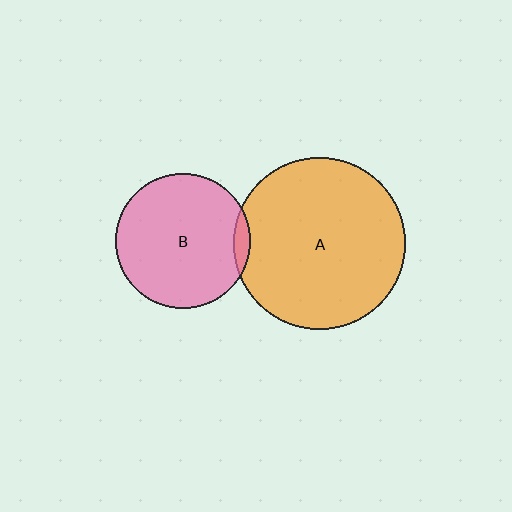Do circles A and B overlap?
Yes.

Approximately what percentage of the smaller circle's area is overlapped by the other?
Approximately 5%.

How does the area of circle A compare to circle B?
Approximately 1.6 times.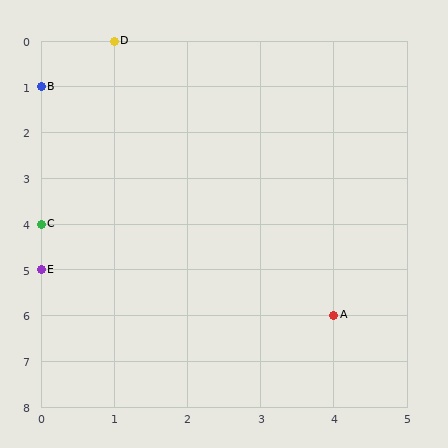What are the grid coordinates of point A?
Point A is at grid coordinates (4, 6).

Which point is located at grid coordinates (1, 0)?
Point D is at (1, 0).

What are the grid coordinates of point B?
Point B is at grid coordinates (0, 1).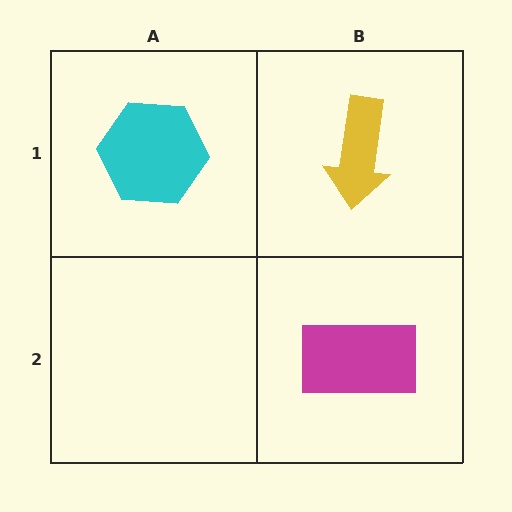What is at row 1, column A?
A cyan hexagon.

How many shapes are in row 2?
1 shape.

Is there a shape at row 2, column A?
No, that cell is empty.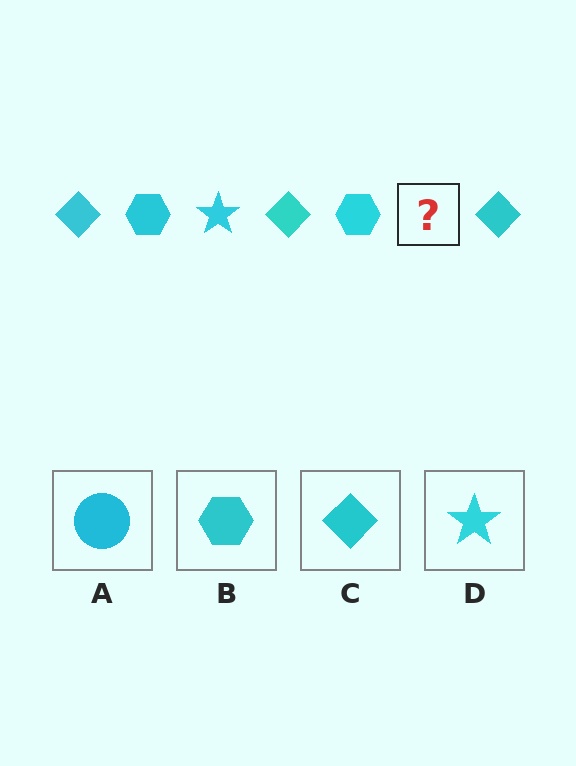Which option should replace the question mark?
Option D.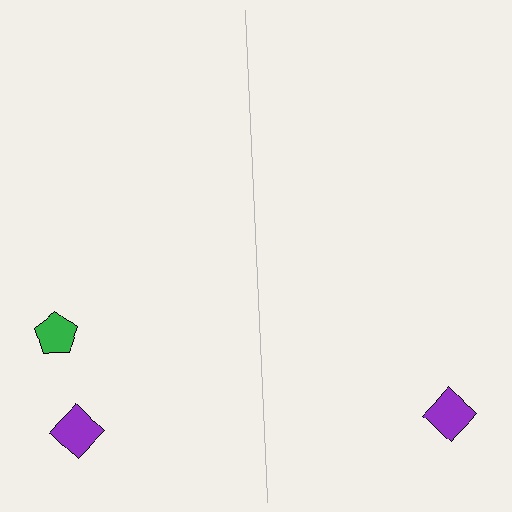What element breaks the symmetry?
A green pentagon is missing from the right side.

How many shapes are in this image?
There are 3 shapes in this image.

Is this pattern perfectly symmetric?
No, the pattern is not perfectly symmetric. A green pentagon is missing from the right side.